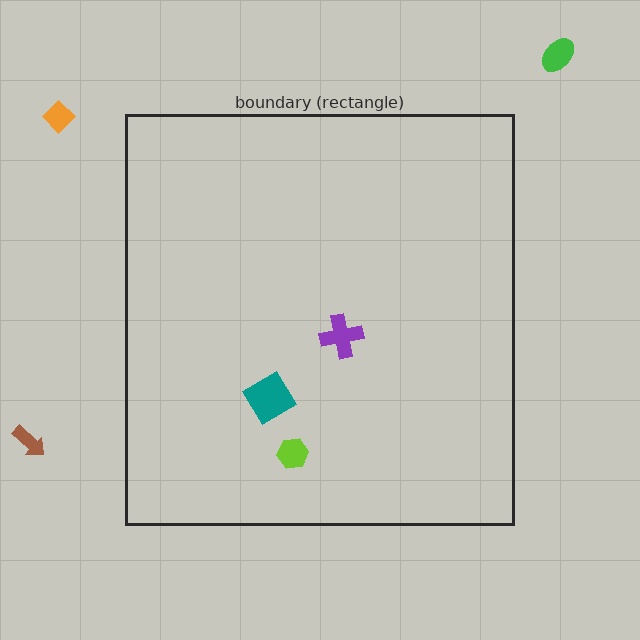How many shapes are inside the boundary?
3 inside, 3 outside.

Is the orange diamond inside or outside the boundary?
Outside.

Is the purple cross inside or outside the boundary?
Inside.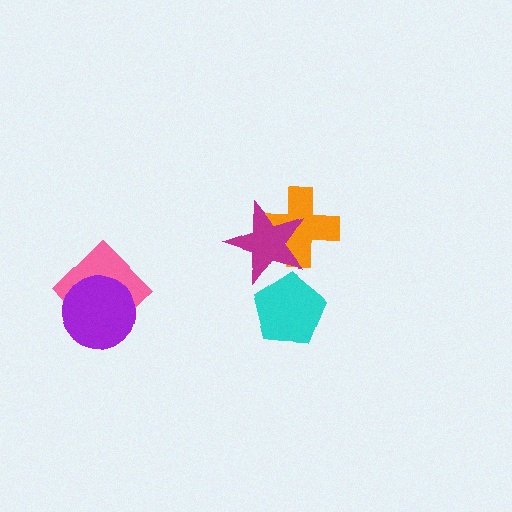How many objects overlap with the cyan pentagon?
1 object overlaps with the cyan pentagon.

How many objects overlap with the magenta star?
2 objects overlap with the magenta star.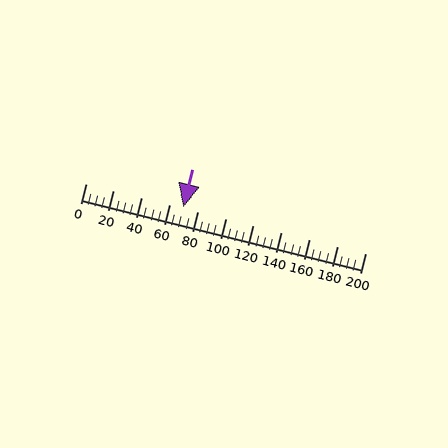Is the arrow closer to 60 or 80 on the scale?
The arrow is closer to 80.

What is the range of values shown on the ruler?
The ruler shows values from 0 to 200.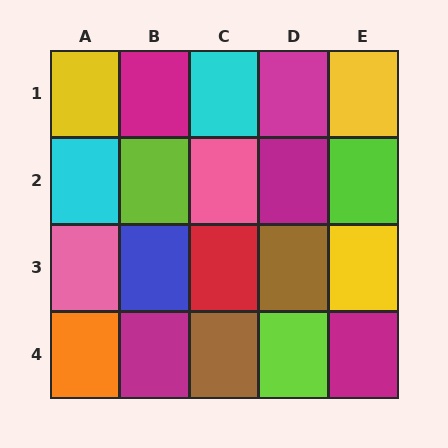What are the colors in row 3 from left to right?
Pink, blue, red, brown, yellow.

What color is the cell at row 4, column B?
Magenta.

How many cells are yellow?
3 cells are yellow.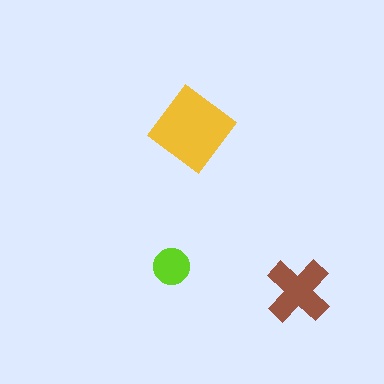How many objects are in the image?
There are 3 objects in the image.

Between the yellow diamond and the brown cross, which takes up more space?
The yellow diamond.